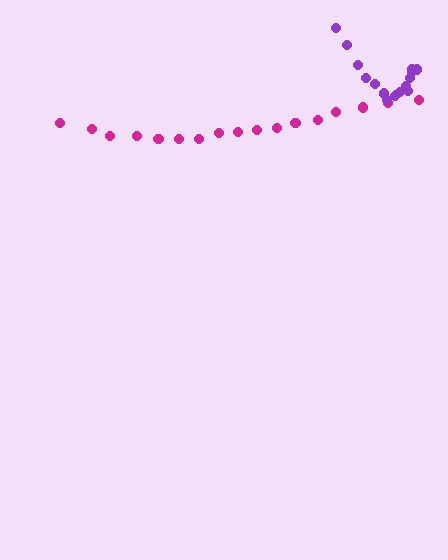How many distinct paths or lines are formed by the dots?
There are 2 distinct paths.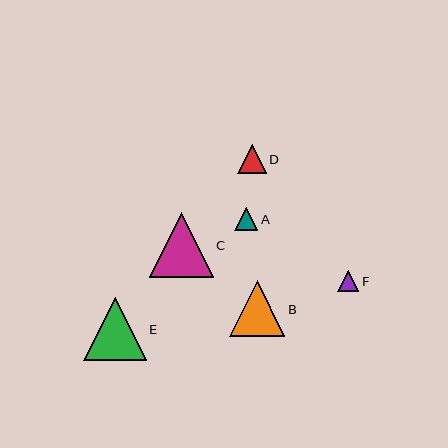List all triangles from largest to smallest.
From largest to smallest: C, E, B, D, A, F.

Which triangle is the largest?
Triangle C is the largest with a size of approximately 64 pixels.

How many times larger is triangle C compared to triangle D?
Triangle C is approximately 2.3 times the size of triangle D.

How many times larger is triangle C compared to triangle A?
Triangle C is approximately 2.8 times the size of triangle A.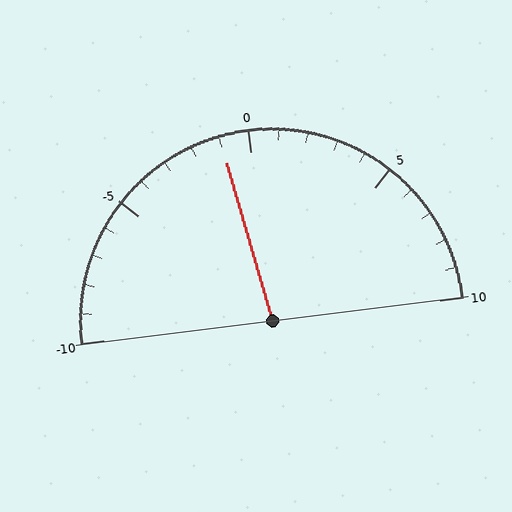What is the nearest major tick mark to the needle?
The nearest major tick mark is 0.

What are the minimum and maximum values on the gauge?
The gauge ranges from -10 to 10.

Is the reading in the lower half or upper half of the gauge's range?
The reading is in the lower half of the range (-10 to 10).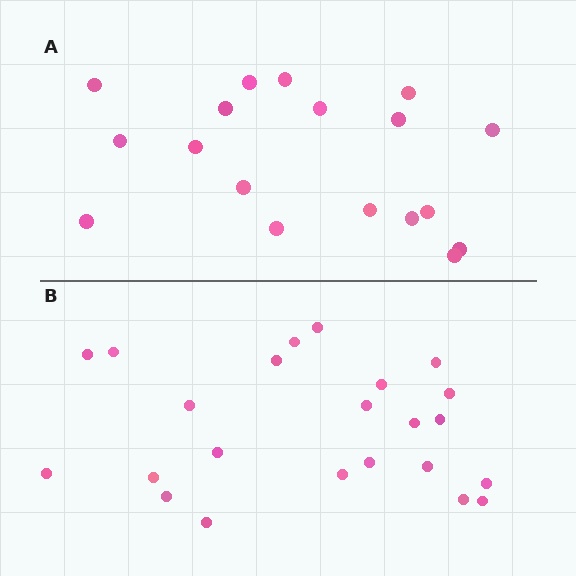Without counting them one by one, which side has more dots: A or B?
Region B (the bottom region) has more dots.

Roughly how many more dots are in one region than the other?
Region B has about 5 more dots than region A.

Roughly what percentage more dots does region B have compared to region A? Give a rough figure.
About 30% more.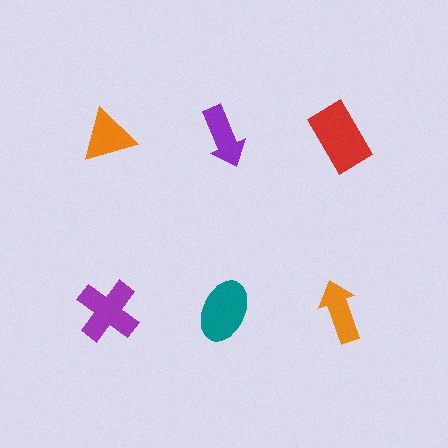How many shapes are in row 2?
3 shapes.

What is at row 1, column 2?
A purple arrow.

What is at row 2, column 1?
A purple cross.